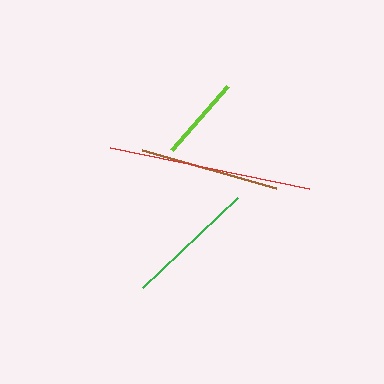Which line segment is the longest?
The red line is the longest at approximately 204 pixels.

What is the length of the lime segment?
The lime segment is approximately 86 pixels long.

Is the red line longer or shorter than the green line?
The red line is longer than the green line.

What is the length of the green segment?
The green segment is approximately 131 pixels long.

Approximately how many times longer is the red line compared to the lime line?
The red line is approximately 2.4 times the length of the lime line.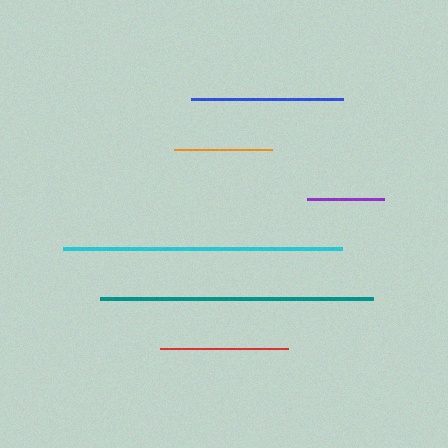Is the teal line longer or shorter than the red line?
The teal line is longer than the red line.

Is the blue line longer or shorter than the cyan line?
The cyan line is longer than the blue line.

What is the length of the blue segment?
The blue segment is approximately 151 pixels long.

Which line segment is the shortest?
The purple line is the shortest at approximately 77 pixels.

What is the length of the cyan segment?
The cyan segment is approximately 279 pixels long.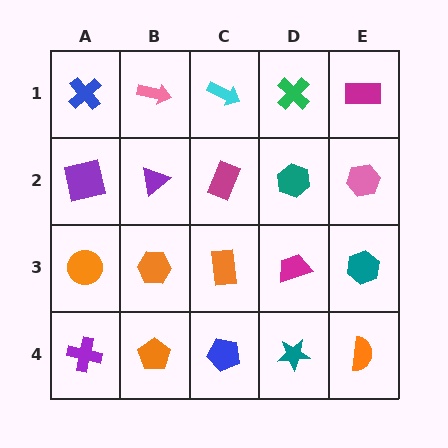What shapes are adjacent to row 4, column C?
An orange rectangle (row 3, column C), an orange pentagon (row 4, column B), a teal star (row 4, column D).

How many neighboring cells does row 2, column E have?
3.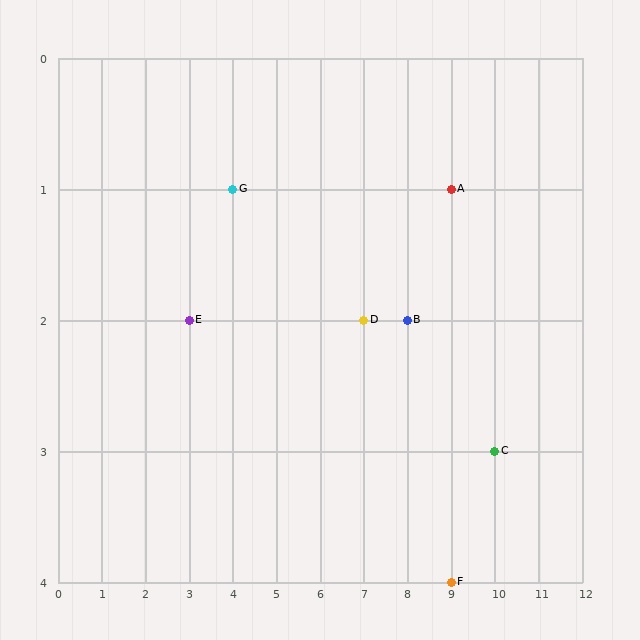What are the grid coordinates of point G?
Point G is at grid coordinates (4, 1).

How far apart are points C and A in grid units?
Points C and A are 1 column and 2 rows apart (about 2.2 grid units diagonally).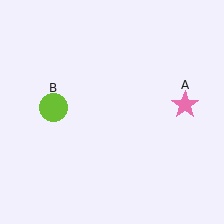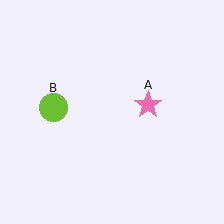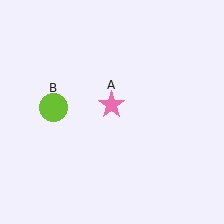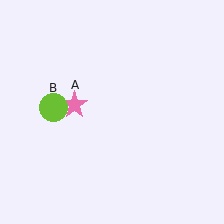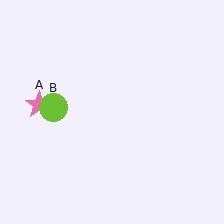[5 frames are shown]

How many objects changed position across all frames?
1 object changed position: pink star (object A).